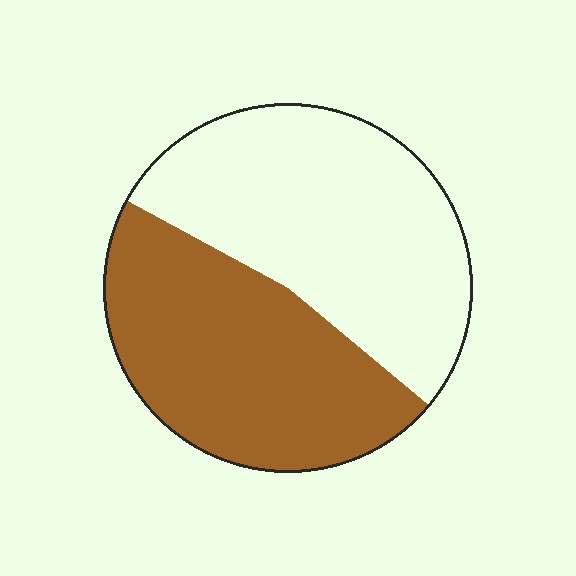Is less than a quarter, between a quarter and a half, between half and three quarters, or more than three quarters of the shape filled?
Between a quarter and a half.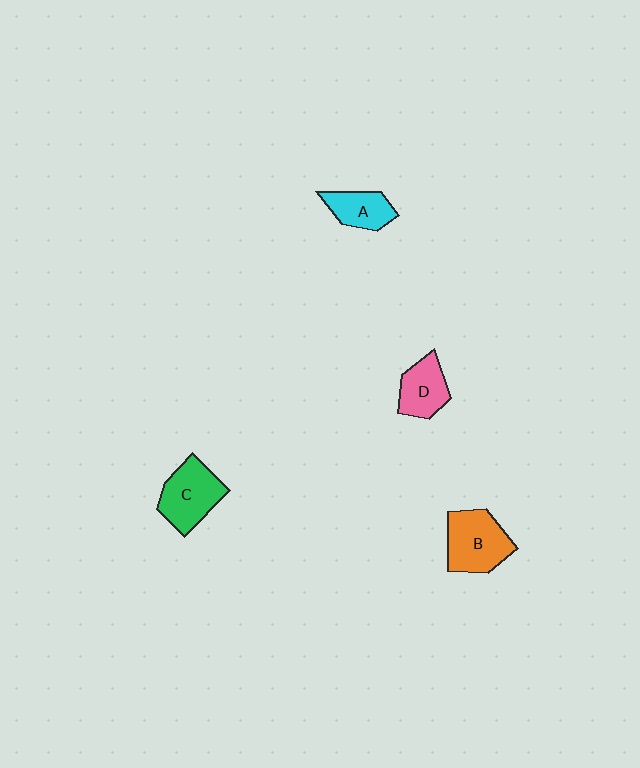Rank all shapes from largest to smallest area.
From largest to smallest: B (orange), C (green), D (pink), A (cyan).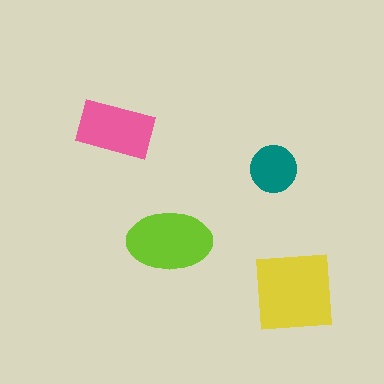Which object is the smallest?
The teal circle.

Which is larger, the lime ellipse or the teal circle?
The lime ellipse.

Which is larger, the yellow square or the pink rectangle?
The yellow square.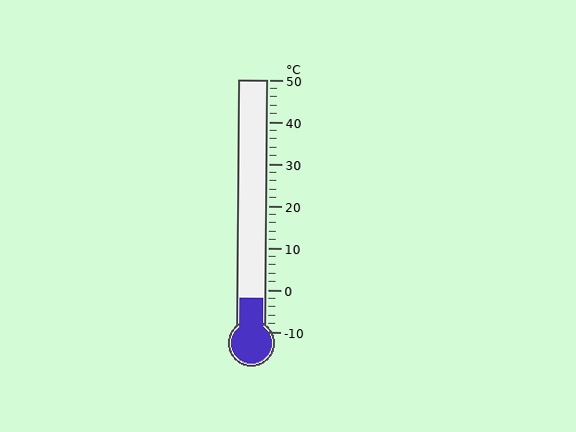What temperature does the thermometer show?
The thermometer shows approximately -2°C.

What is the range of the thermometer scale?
The thermometer scale ranges from -10°C to 50°C.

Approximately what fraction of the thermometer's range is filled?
The thermometer is filled to approximately 15% of its range.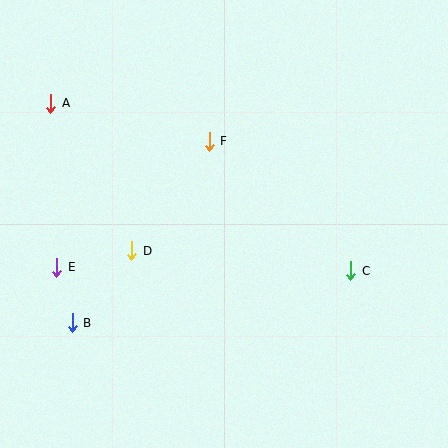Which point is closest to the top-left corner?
Point A is closest to the top-left corner.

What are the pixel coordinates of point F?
Point F is at (209, 141).